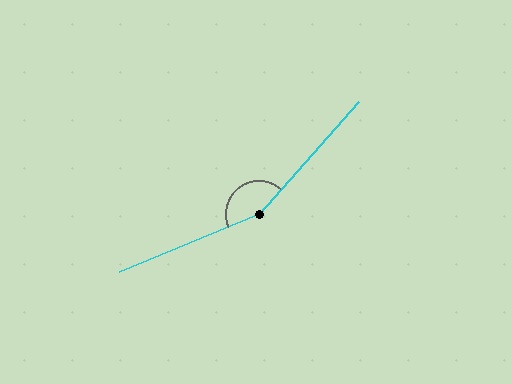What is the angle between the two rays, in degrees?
Approximately 154 degrees.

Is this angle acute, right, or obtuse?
It is obtuse.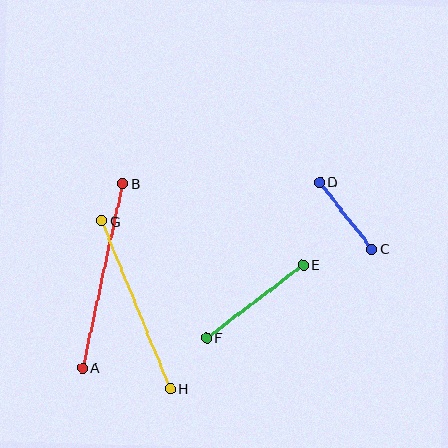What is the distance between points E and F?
The distance is approximately 121 pixels.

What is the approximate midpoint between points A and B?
The midpoint is at approximately (103, 276) pixels.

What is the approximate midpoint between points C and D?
The midpoint is at approximately (346, 215) pixels.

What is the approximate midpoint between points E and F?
The midpoint is at approximately (255, 301) pixels.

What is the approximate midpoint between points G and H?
The midpoint is at approximately (136, 305) pixels.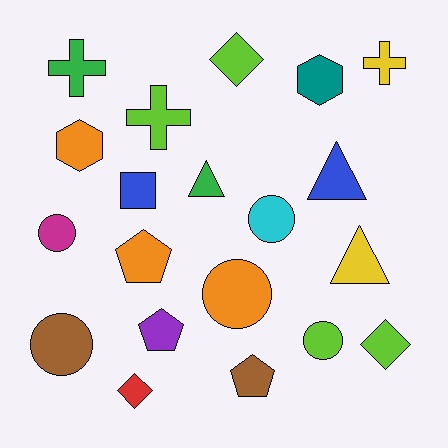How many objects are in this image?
There are 20 objects.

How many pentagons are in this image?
There are 3 pentagons.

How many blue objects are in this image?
There are 2 blue objects.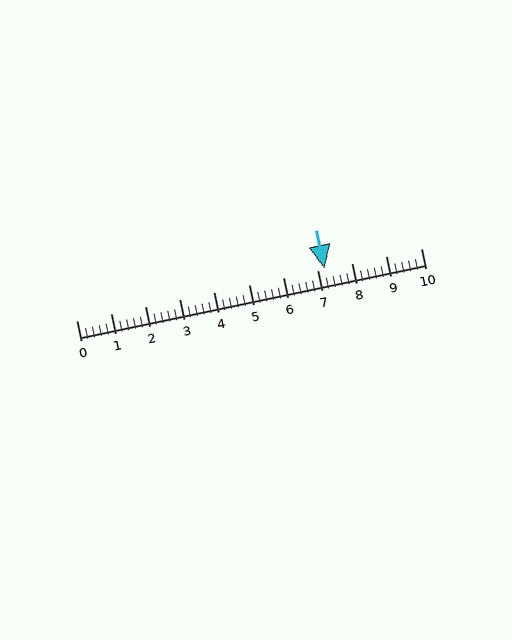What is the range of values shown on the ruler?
The ruler shows values from 0 to 10.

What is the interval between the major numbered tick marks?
The major tick marks are spaced 1 units apart.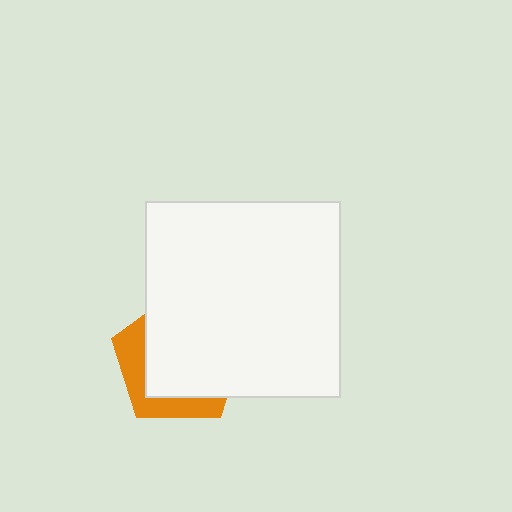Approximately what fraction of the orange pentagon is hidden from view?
Roughly 69% of the orange pentagon is hidden behind the white square.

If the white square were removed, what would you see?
You would see the complete orange pentagon.